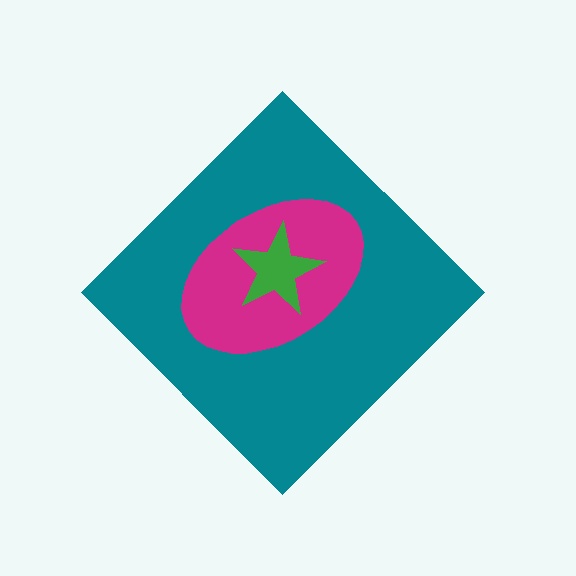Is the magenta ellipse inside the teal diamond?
Yes.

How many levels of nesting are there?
3.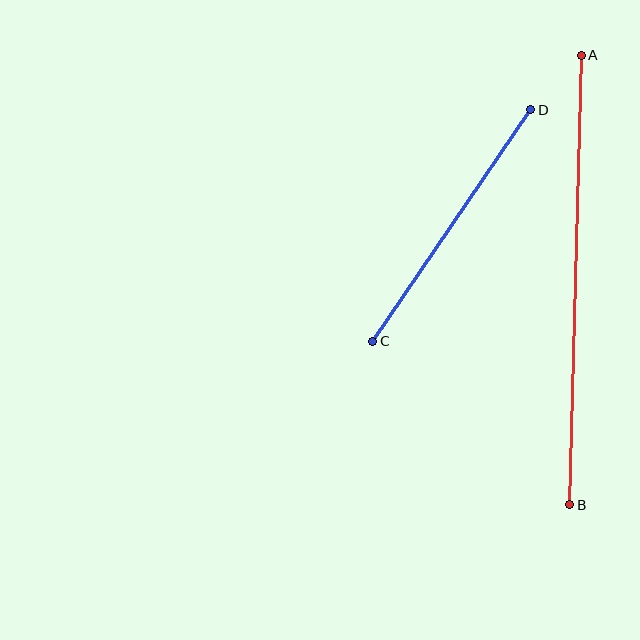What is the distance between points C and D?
The distance is approximately 280 pixels.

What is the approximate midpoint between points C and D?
The midpoint is at approximately (452, 226) pixels.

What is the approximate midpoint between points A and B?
The midpoint is at approximately (575, 280) pixels.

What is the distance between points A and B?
The distance is approximately 450 pixels.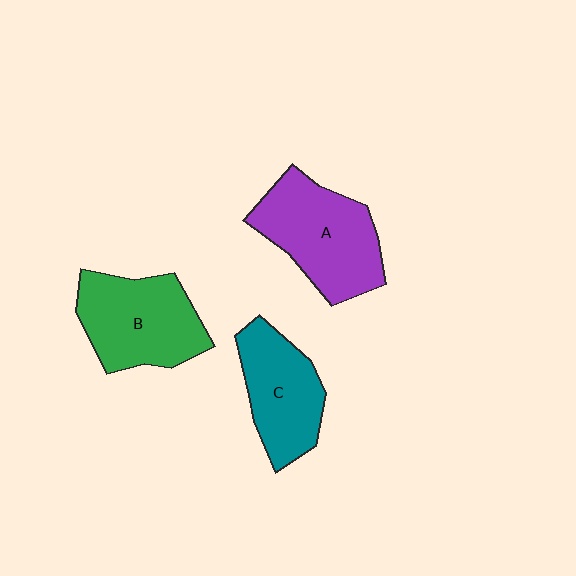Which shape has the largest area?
Shape A (purple).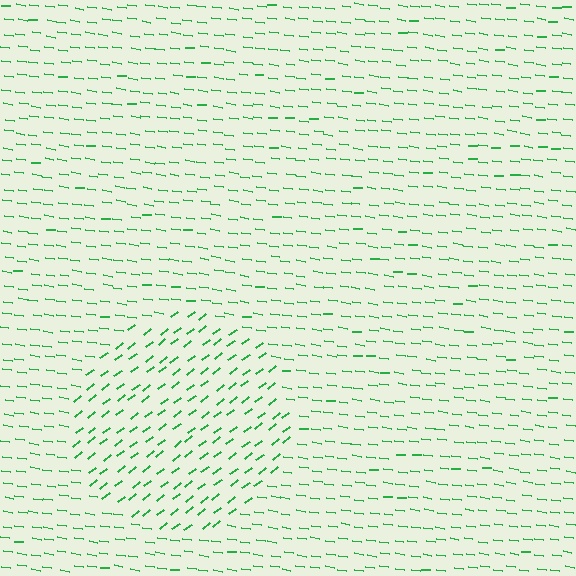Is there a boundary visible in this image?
Yes, there is a texture boundary formed by a change in line orientation.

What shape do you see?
I see a circle.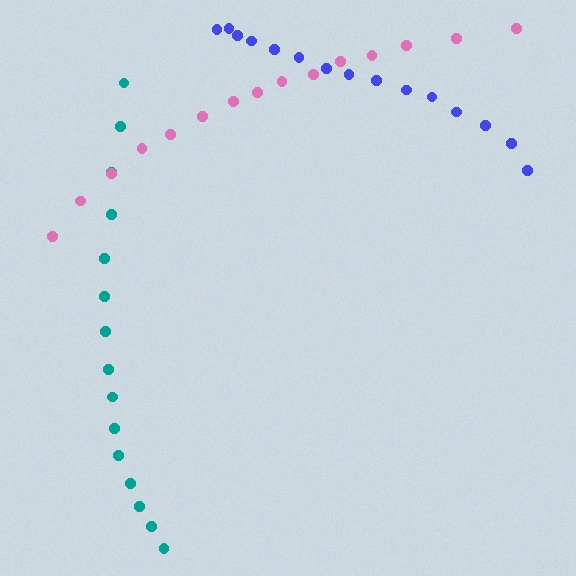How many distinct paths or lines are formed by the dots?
There are 3 distinct paths.